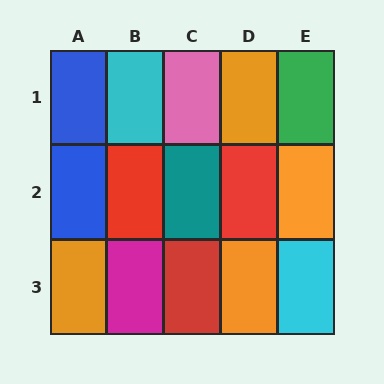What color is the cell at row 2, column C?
Teal.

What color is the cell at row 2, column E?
Orange.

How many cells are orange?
4 cells are orange.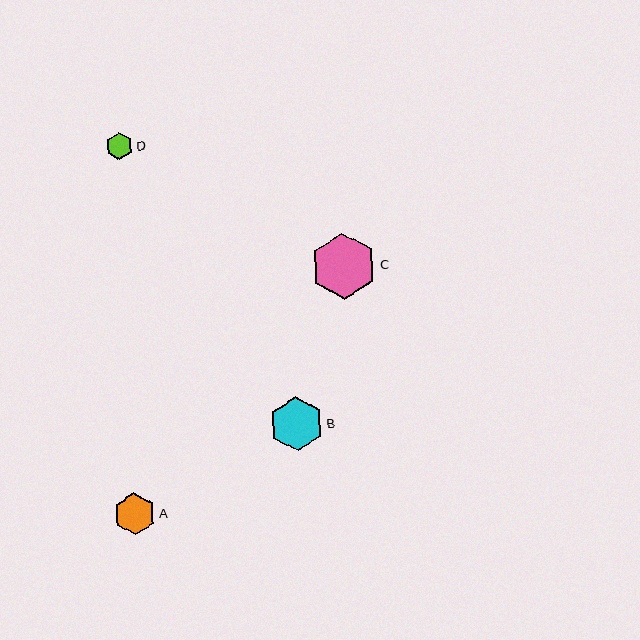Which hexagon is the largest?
Hexagon C is the largest with a size of approximately 66 pixels.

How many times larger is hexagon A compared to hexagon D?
Hexagon A is approximately 1.6 times the size of hexagon D.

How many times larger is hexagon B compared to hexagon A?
Hexagon B is approximately 1.3 times the size of hexagon A.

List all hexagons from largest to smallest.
From largest to smallest: C, B, A, D.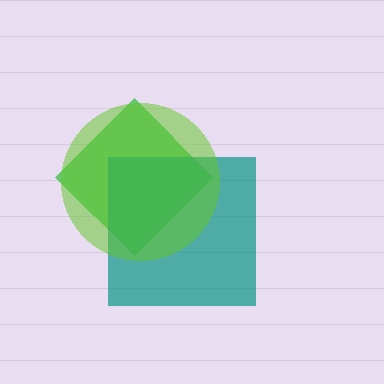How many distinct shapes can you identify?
There are 3 distinct shapes: a green diamond, a teal square, a lime circle.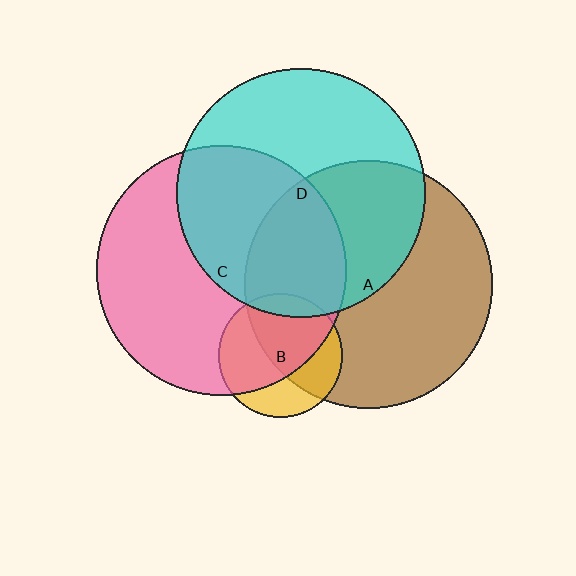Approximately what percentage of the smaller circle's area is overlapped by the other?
Approximately 65%.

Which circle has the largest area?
Circle C (pink).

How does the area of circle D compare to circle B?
Approximately 4.0 times.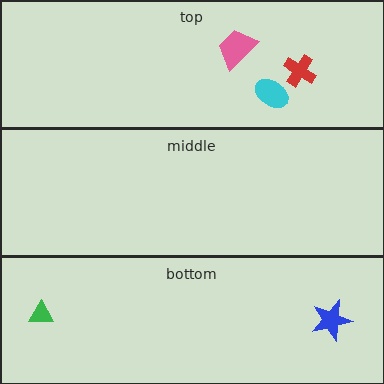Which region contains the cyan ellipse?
The top region.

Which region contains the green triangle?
The bottom region.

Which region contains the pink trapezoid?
The top region.